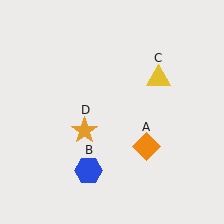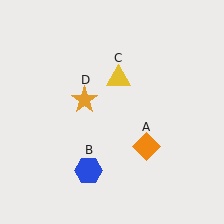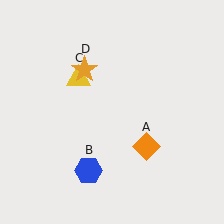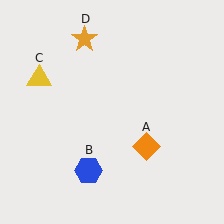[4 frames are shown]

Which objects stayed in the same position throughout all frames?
Orange diamond (object A) and blue hexagon (object B) remained stationary.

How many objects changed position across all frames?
2 objects changed position: yellow triangle (object C), orange star (object D).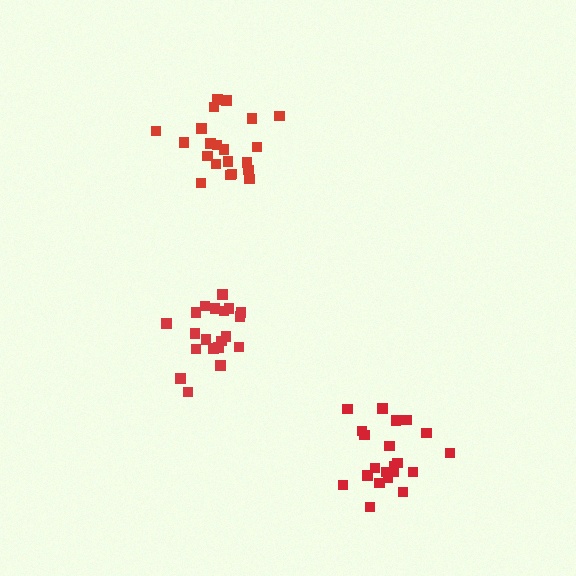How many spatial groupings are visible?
There are 3 spatial groupings.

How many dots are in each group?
Group 1: 21 dots, Group 2: 21 dots, Group 3: 20 dots (62 total).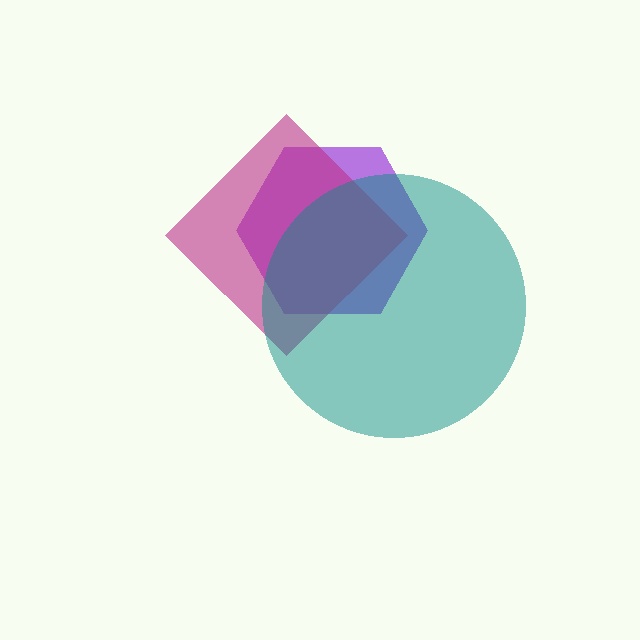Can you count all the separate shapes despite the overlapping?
Yes, there are 3 separate shapes.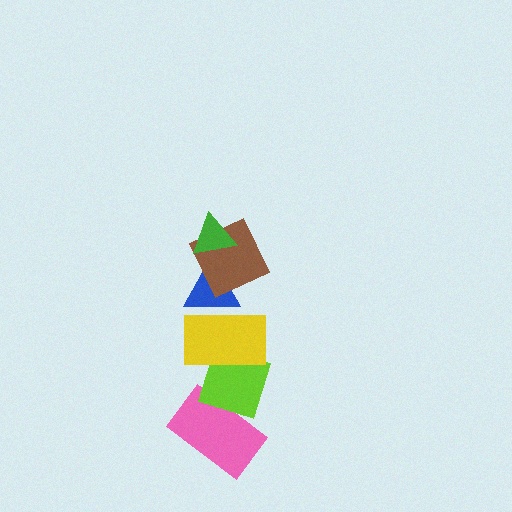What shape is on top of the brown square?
The green triangle is on top of the brown square.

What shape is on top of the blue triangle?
The brown square is on top of the blue triangle.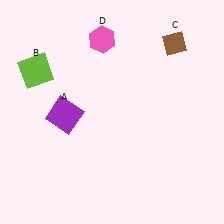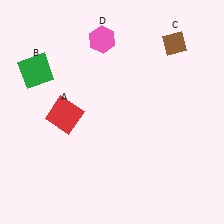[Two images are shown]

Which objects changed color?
A changed from purple to red. B changed from lime to green.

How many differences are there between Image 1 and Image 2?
There are 2 differences between the two images.